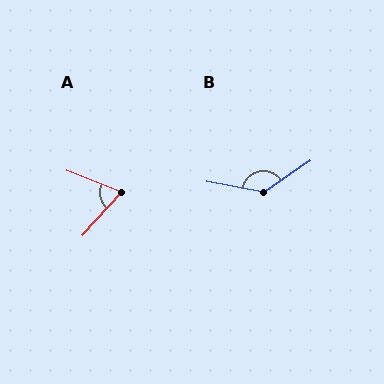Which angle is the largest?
B, at approximately 135 degrees.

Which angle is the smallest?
A, at approximately 70 degrees.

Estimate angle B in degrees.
Approximately 135 degrees.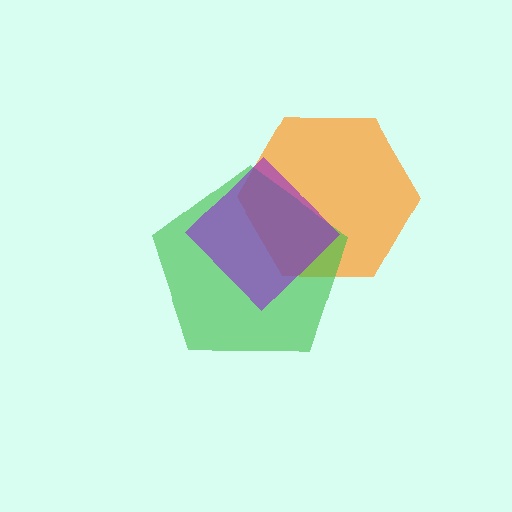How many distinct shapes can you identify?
There are 3 distinct shapes: an orange hexagon, a green pentagon, a purple diamond.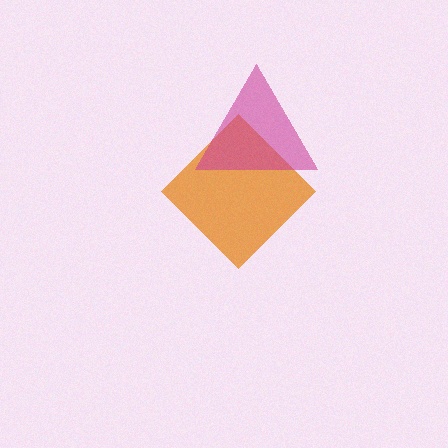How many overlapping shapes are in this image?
There are 2 overlapping shapes in the image.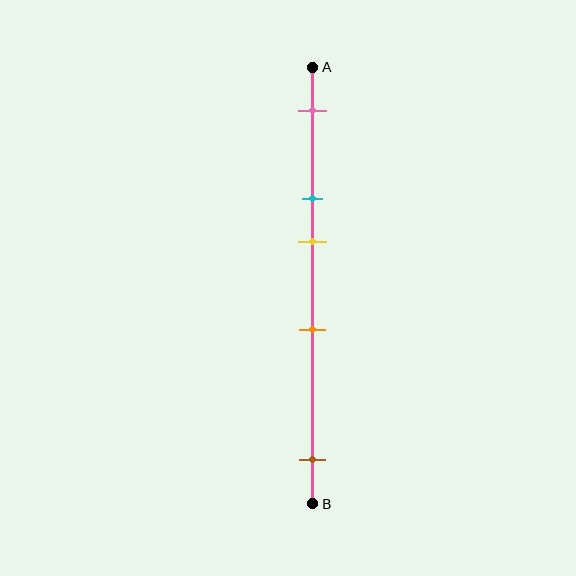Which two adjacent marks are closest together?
The cyan and yellow marks are the closest adjacent pair.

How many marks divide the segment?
There are 5 marks dividing the segment.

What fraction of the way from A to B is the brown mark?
The brown mark is approximately 90% (0.9) of the way from A to B.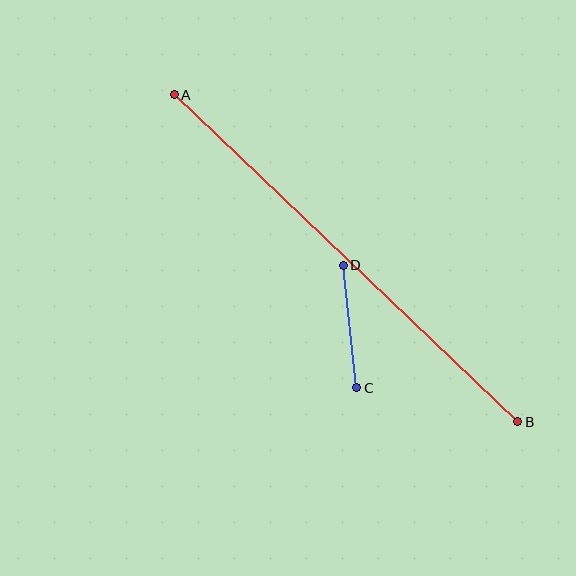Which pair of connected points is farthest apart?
Points A and B are farthest apart.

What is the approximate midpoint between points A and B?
The midpoint is at approximately (346, 258) pixels.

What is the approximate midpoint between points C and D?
The midpoint is at approximately (350, 326) pixels.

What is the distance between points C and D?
The distance is approximately 123 pixels.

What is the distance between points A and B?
The distance is approximately 474 pixels.